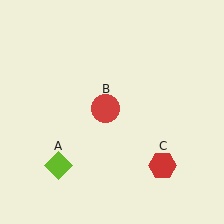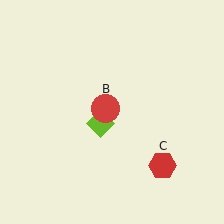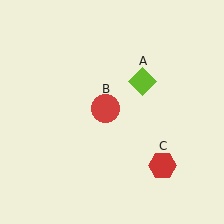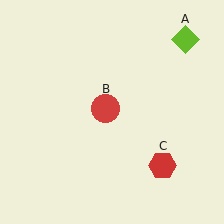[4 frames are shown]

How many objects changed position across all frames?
1 object changed position: lime diamond (object A).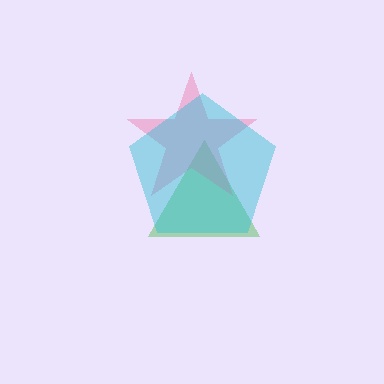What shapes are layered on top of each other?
The layered shapes are: a green triangle, a pink star, a cyan pentagon.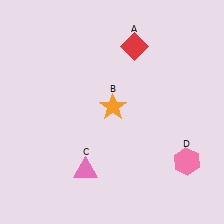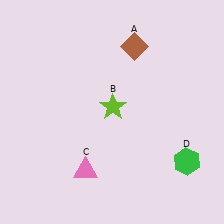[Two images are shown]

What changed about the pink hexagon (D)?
In Image 1, D is pink. In Image 2, it changed to green.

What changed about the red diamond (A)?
In Image 1, A is red. In Image 2, it changed to brown.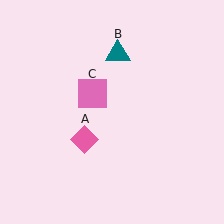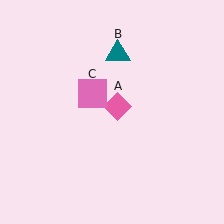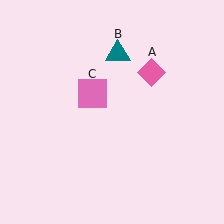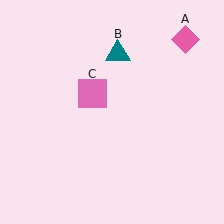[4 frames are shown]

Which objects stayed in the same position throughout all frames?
Teal triangle (object B) and pink square (object C) remained stationary.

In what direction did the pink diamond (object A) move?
The pink diamond (object A) moved up and to the right.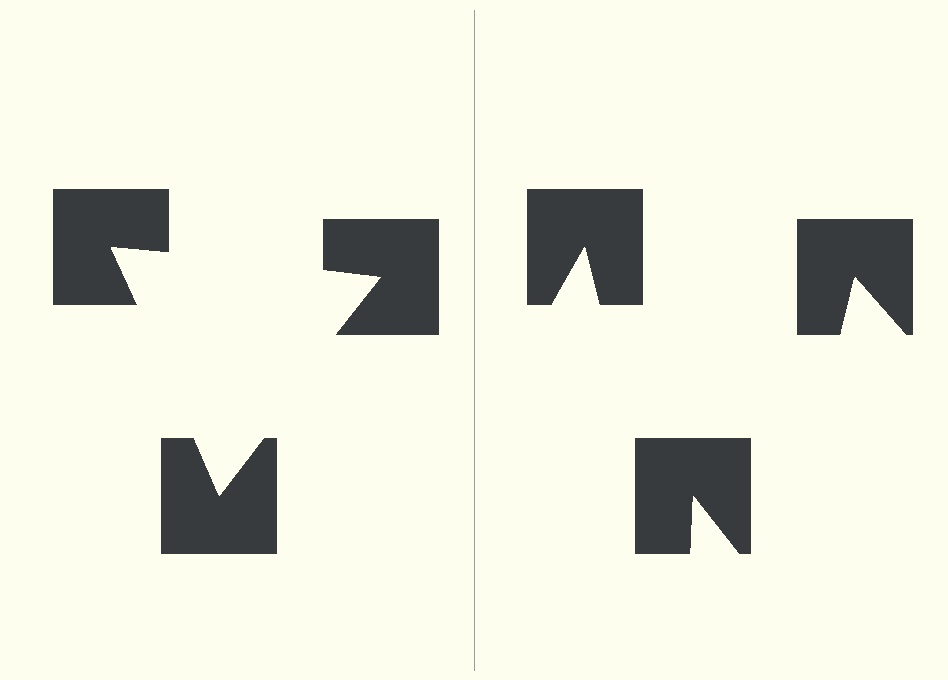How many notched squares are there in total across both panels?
6 — 3 on each side.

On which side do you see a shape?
An illusory triangle appears on the left side. On the right side the wedge cuts are rotated, so no coherent shape forms.